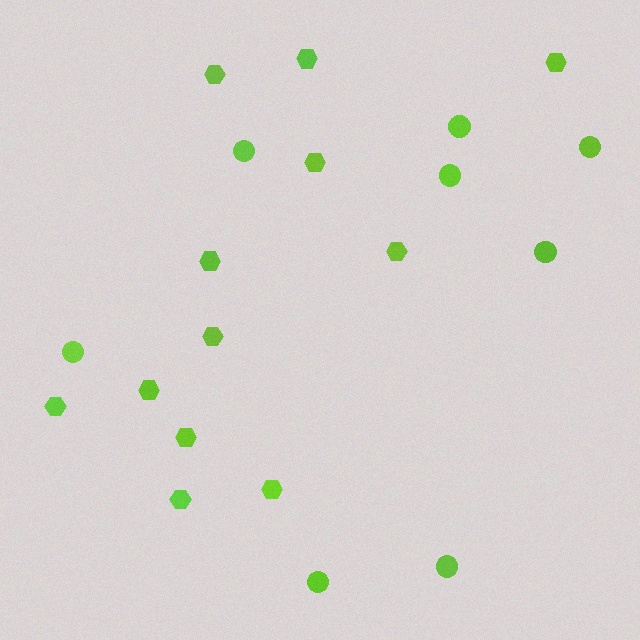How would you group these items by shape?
There are 2 groups: one group of circles (8) and one group of hexagons (12).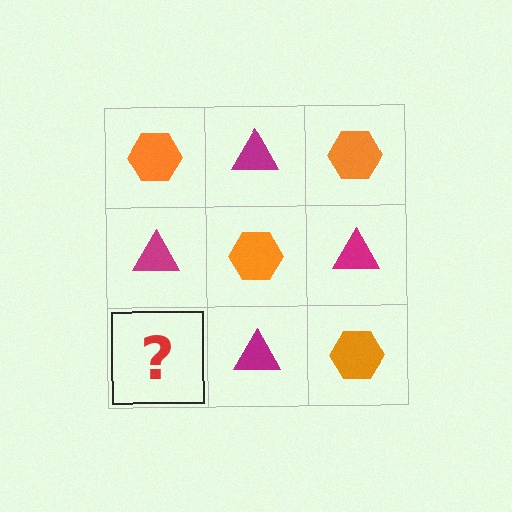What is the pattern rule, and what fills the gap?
The rule is that it alternates orange hexagon and magenta triangle in a checkerboard pattern. The gap should be filled with an orange hexagon.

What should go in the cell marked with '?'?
The missing cell should contain an orange hexagon.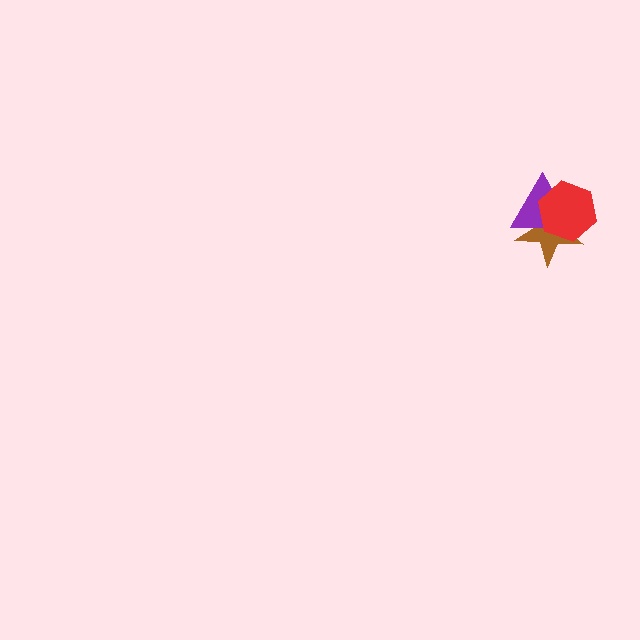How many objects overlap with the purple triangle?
2 objects overlap with the purple triangle.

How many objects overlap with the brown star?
2 objects overlap with the brown star.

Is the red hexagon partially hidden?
No, no other shape covers it.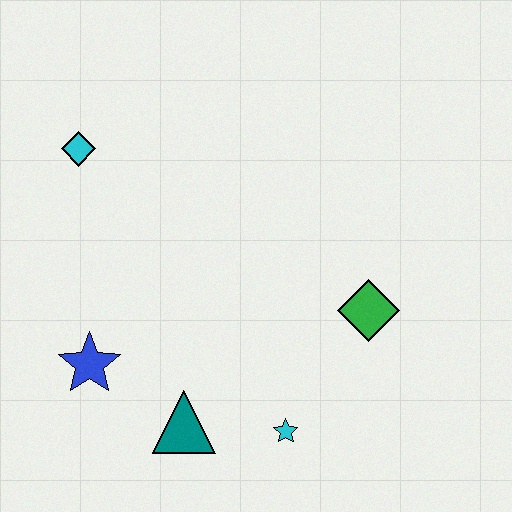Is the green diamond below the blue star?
No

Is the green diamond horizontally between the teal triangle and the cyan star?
No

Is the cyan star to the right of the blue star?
Yes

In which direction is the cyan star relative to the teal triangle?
The cyan star is to the right of the teal triangle.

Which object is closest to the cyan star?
The teal triangle is closest to the cyan star.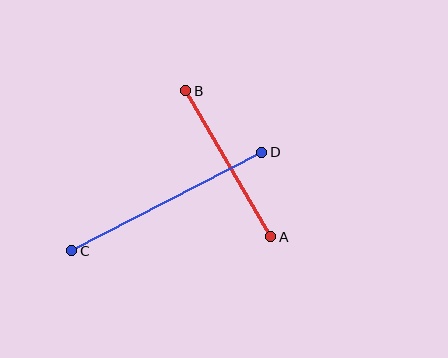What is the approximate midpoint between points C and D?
The midpoint is at approximately (167, 201) pixels.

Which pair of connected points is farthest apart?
Points C and D are farthest apart.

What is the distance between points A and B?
The distance is approximately 169 pixels.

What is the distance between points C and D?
The distance is approximately 214 pixels.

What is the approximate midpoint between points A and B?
The midpoint is at approximately (228, 164) pixels.